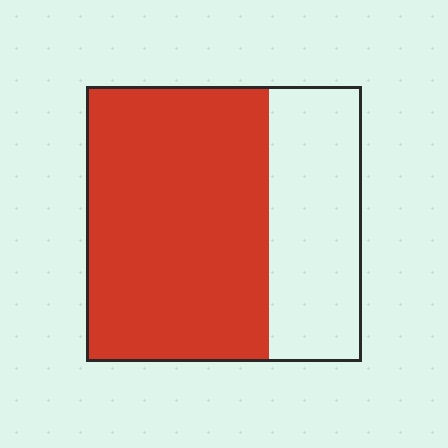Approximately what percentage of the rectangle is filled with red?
Approximately 65%.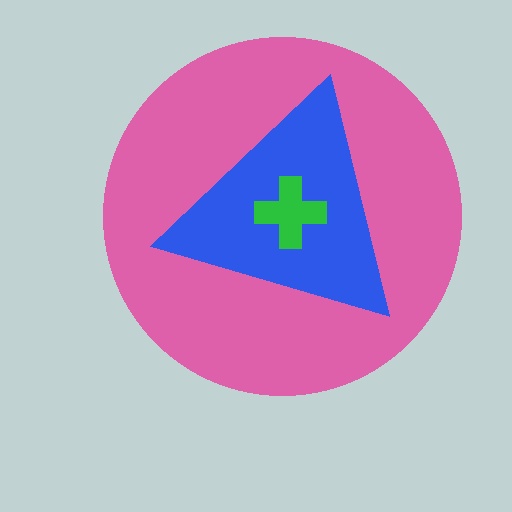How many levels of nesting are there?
3.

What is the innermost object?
The green cross.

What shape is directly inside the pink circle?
The blue triangle.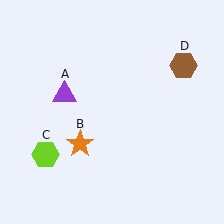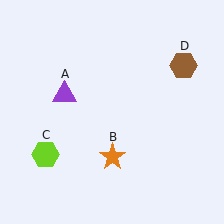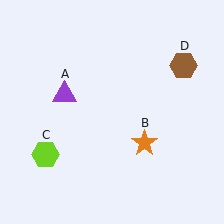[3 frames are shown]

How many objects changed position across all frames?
1 object changed position: orange star (object B).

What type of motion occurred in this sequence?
The orange star (object B) rotated counterclockwise around the center of the scene.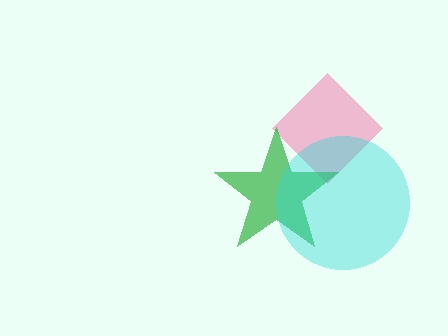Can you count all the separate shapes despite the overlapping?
Yes, there are 3 separate shapes.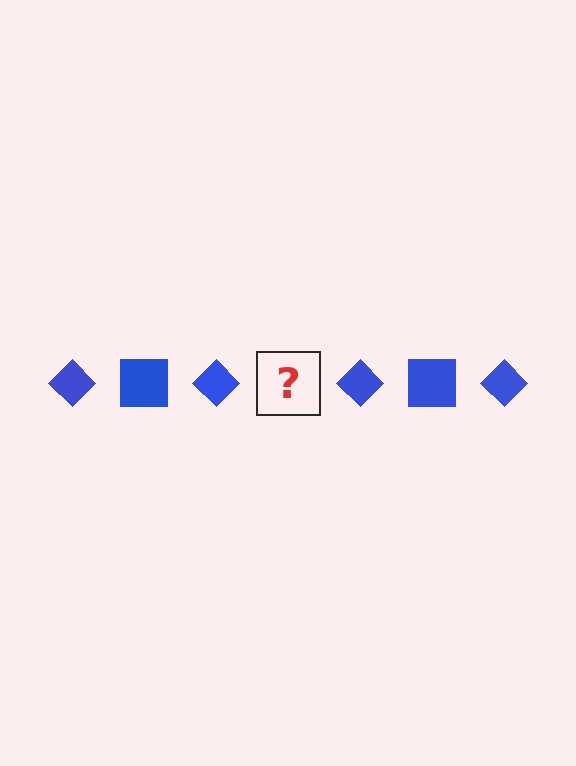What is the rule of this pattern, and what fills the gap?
The rule is that the pattern cycles through diamond, square shapes in blue. The gap should be filled with a blue square.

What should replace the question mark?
The question mark should be replaced with a blue square.